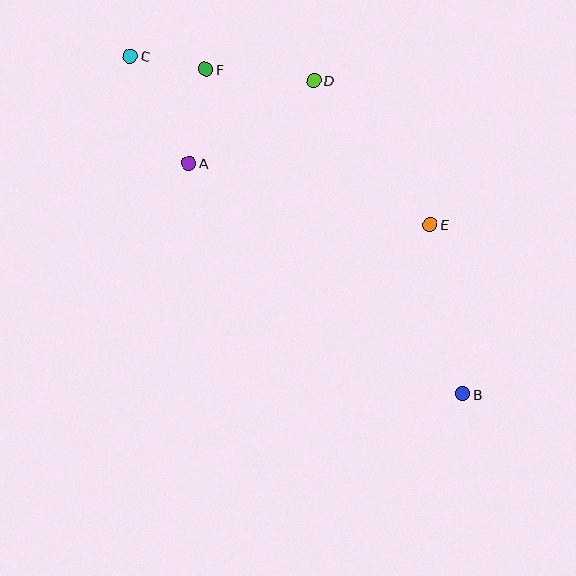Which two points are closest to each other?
Points C and F are closest to each other.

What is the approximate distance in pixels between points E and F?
The distance between E and F is approximately 273 pixels.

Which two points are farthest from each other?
Points B and C are farthest from each other.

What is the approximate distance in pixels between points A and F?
The distance between A and F is approximately 95 pixels.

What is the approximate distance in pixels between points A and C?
The distance between A and C is approximately 122 pixels.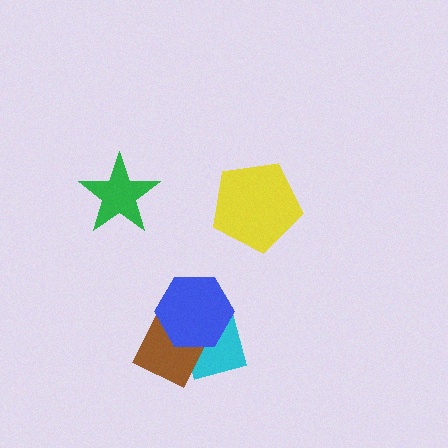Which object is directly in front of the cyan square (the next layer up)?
The brown diamond is directly in front of the cyan square.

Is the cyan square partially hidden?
Yes, it is partially covered by another shape.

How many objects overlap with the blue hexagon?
2 objects overlap with the blue hexagon.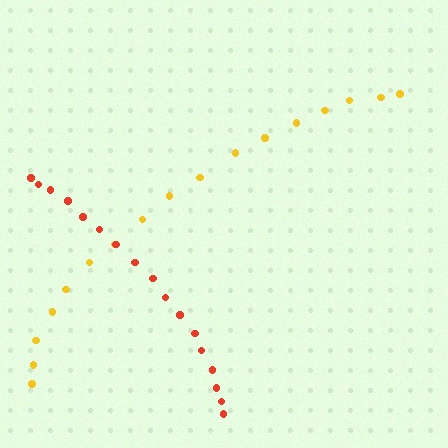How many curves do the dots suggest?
There are 2 distinct paths.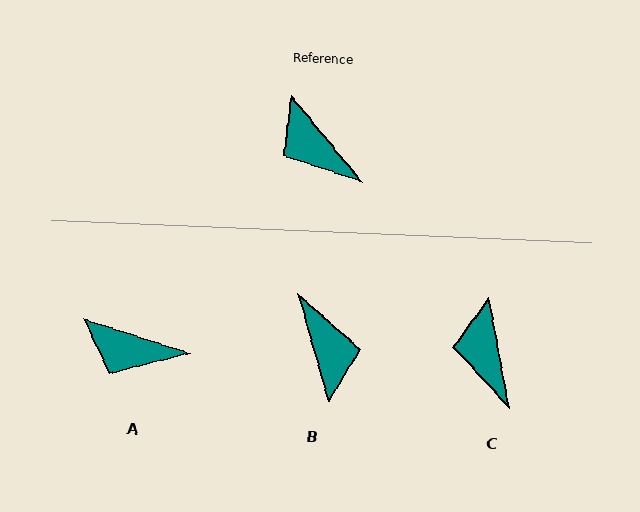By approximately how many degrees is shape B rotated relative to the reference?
Approximately 157 degrees counter-clockwise.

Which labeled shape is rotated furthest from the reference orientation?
B, about 157 degrees away.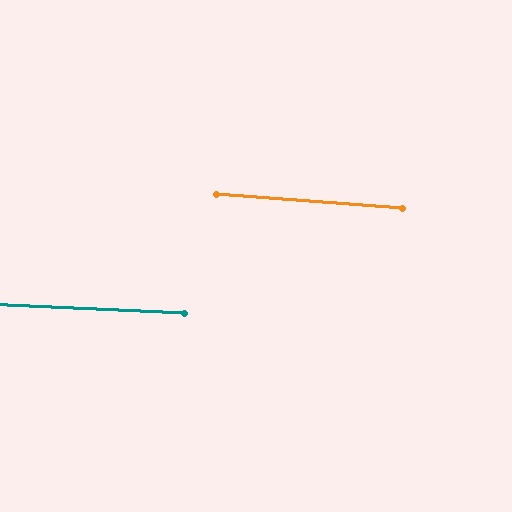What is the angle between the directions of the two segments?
Approximately 2 degrees.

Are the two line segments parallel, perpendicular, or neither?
Parallel — their directions differ by only 1.7°.